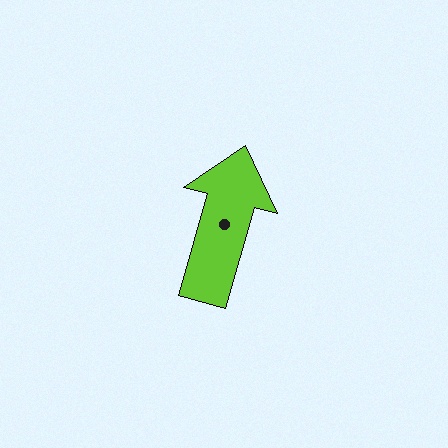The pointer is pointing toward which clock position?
Roughly 1 o'clock.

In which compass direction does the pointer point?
North.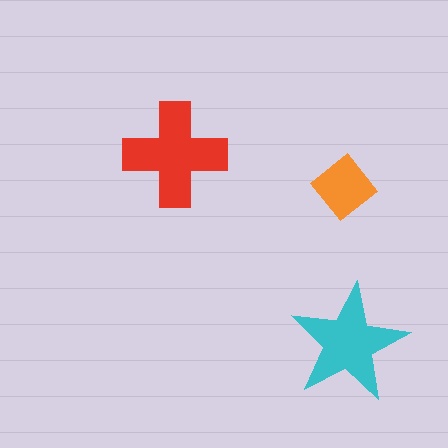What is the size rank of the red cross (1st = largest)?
1st.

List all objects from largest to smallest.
The red cross, the cyan star, the orange diamond.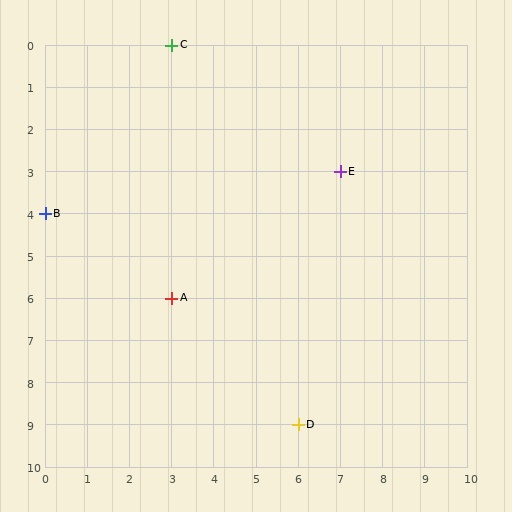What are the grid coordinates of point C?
Point C is at grid coordinates (3, 0).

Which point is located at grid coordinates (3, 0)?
Point C is at (3, 0).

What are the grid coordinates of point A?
Point A is at grid coordinates (3, 6).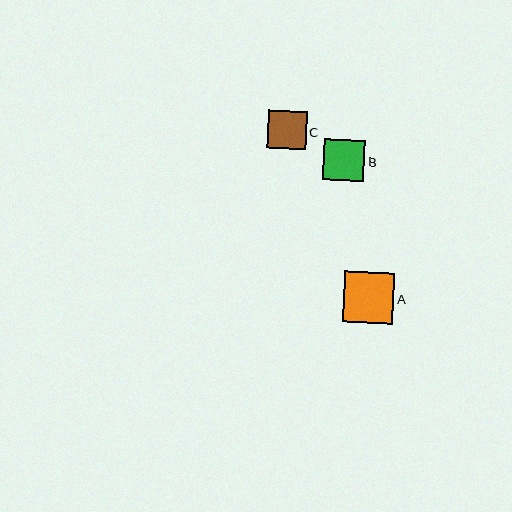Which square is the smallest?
Square C is the smallest with a size of approximately 38 pixels.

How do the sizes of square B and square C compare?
Square B and square C are approximately the same size.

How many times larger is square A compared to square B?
Square A is approximately 1.2 times the size of square B.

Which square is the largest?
Square A is the largest with a size of approximately 50 pixels.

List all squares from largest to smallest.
From largest to smallest: A, B, C.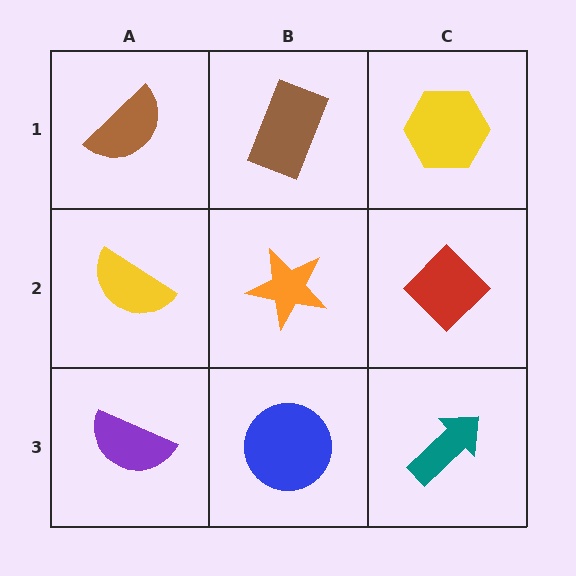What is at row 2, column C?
A red diamond.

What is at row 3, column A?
A purple semicircle.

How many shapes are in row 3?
3 shapes.